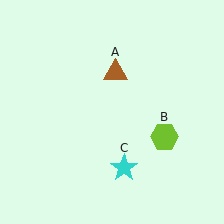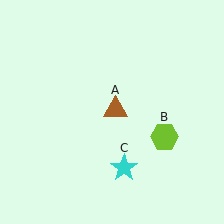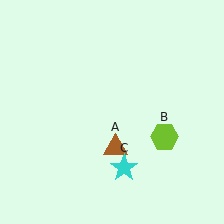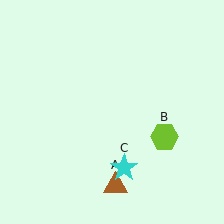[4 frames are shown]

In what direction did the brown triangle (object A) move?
The brown triangle (object A) moved down.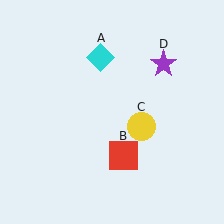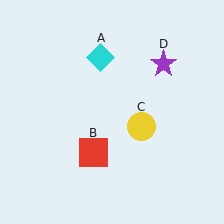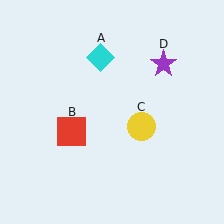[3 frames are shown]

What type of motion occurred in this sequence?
The red square (object B) rotated clockwise around the center of the scene.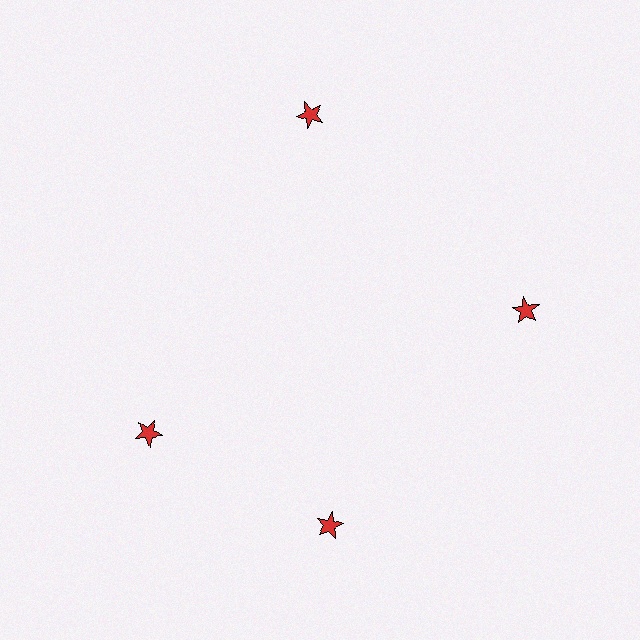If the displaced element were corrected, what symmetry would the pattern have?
It would have 4-fold rotational symmetry — the pattern would map onto itself every 90 degrees.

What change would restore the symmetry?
The symmetry would be restored by rotating it back into even spacing with its neighbors so that all 4 stars sit at equal angles and equal distance from the center.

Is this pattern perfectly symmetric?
No. The 4 red stars are arranged in a ring, but one element near the 9 o'clock position is rotated out of alignment along the ring, breaking the 4-fold rotational symmetry.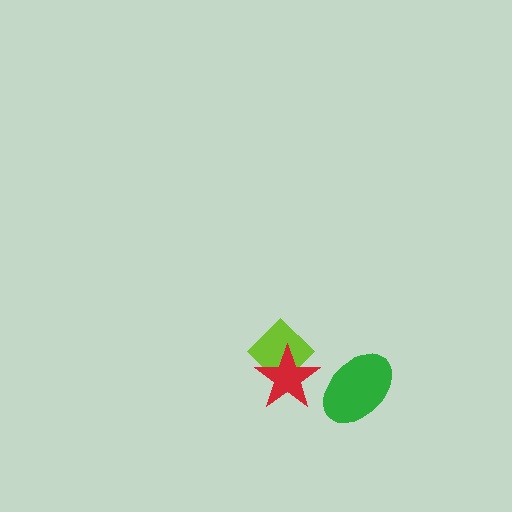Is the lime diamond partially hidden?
Yes, it is partially covered by another shape.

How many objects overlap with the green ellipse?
0 objects overlap with the green ellipse.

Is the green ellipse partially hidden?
No, no other shape covers it.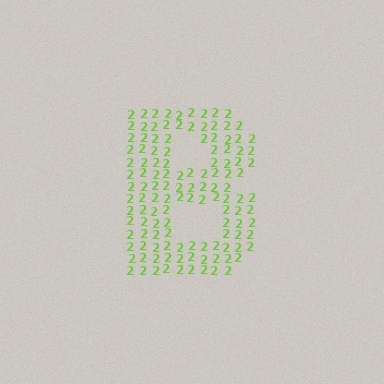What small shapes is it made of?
It is made of small digit 2's.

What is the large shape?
The large shape is the letter B.